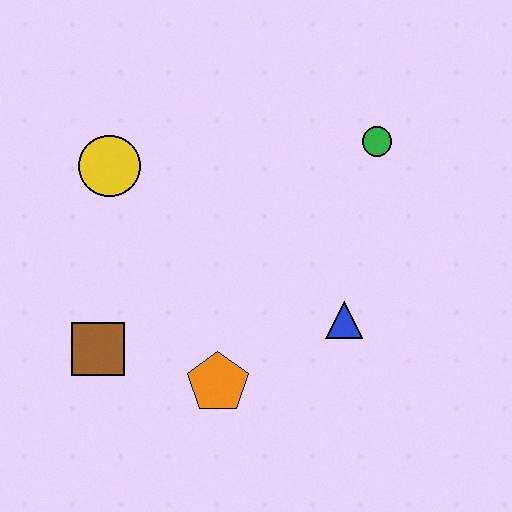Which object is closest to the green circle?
The blue triangle is closest to the green circle.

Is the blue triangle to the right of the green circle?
No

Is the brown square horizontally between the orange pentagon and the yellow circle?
No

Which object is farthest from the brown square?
The green circle is farthest from the brown square.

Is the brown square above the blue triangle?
No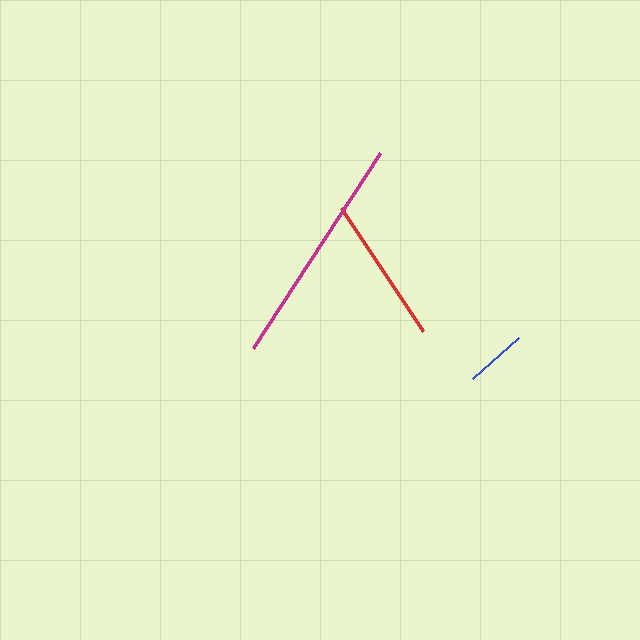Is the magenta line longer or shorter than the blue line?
The magenta line is longer than the blue line.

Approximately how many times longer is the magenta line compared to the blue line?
The magenta line is approximately 3.8 times the length of the blue line.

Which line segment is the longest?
The magenta line is the longest at approximately 232 pixels.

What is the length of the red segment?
The red segment is approximately 148 pixels long.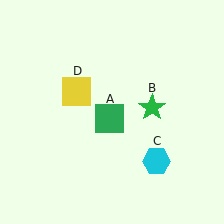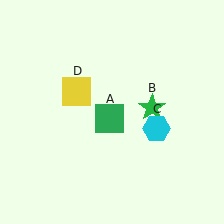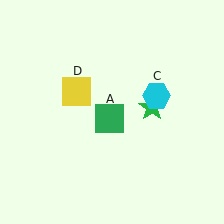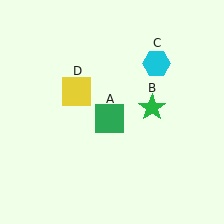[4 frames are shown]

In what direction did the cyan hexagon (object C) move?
The cyan hexagon (object C) moved up.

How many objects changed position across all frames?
1 object changed position: cyan hexagon (object C).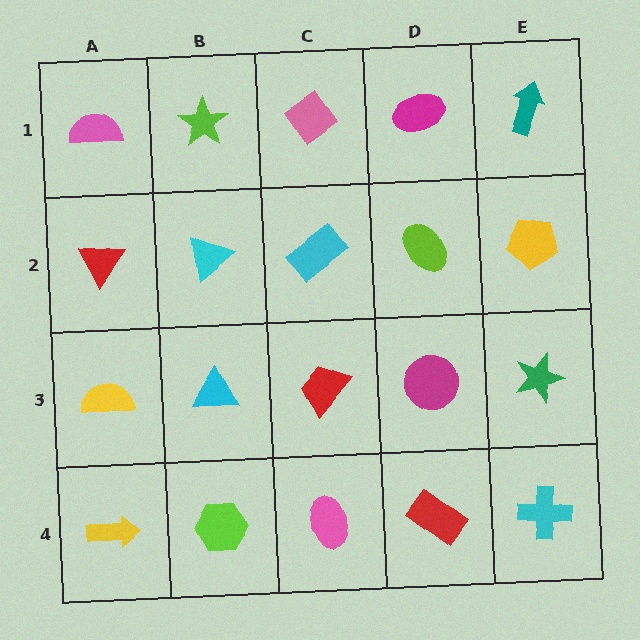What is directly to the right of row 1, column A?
A lime star.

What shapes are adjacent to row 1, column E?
A yellow pentagon (row 2, column E), a magenta ellipse (row 1, column D).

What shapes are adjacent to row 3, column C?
A cyan rectangle (row 2, column C), a pink ellipse (row 4, column C), a cyan triangle (row 3, column B), a magenta circle (row 3, column D).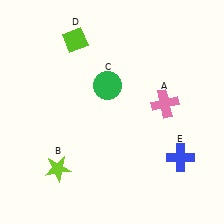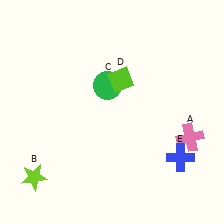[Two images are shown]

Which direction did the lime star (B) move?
The lime star (B) moved left.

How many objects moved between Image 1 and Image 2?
3 objects moved between the two images.